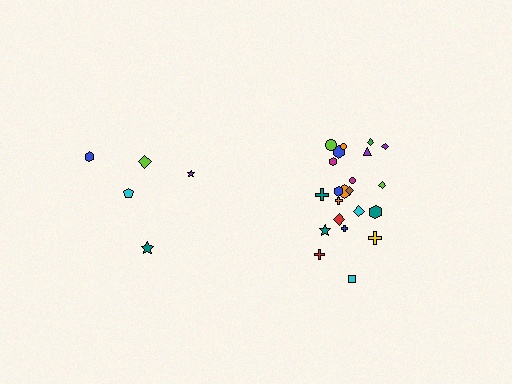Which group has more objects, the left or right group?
The right group.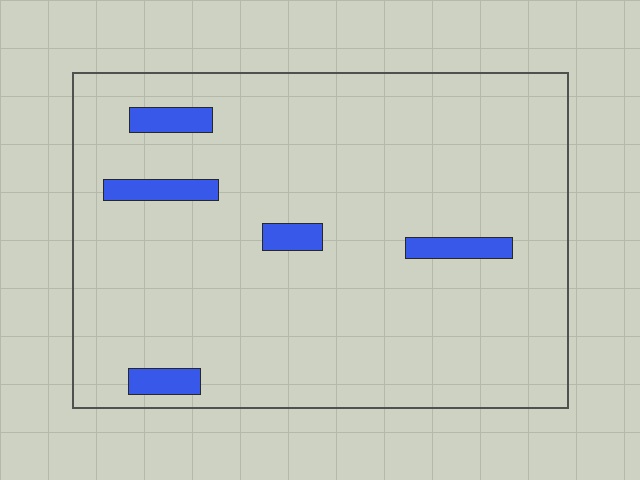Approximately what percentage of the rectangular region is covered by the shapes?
Approximately 5%.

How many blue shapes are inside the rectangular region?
5.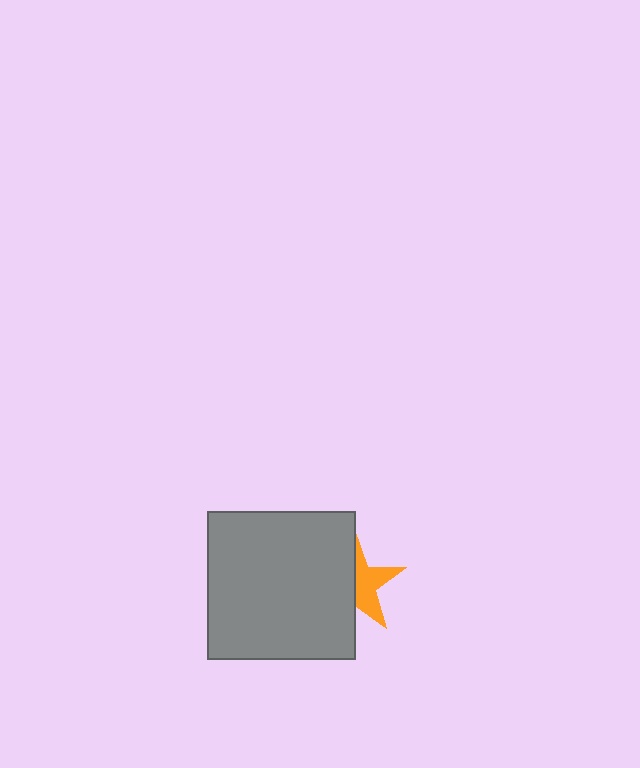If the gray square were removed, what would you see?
You would see the complete orange star.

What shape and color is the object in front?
The object in front is a gray square.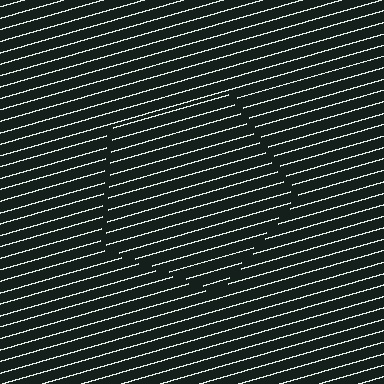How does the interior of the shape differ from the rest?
The interior of the shape contains the same grating, shifted by half a period — the contour is defined by the phase discontinuity where line-ends from the inner and outer gratings abut.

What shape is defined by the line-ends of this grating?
An illusory pentagon. The interior of the shape contains the same grating, shifted by half a period — the contour is defined by the phase discontinuity where line-ends from the inner and outer gratings abut.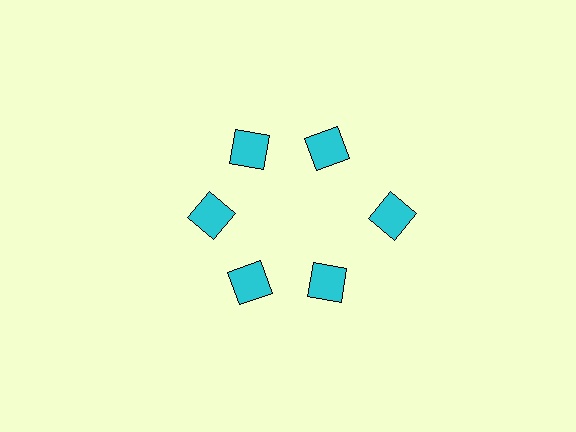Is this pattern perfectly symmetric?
No. The 6 cyan diamonds are arranged in a ring, but one element near the 3 o'clock position is pushed outward from the center, breaking the 6-fold rotational symmetry.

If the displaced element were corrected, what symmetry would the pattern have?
It would have 6-fold rotational symmetry — the pattern would map onto itself every 60 degrees.